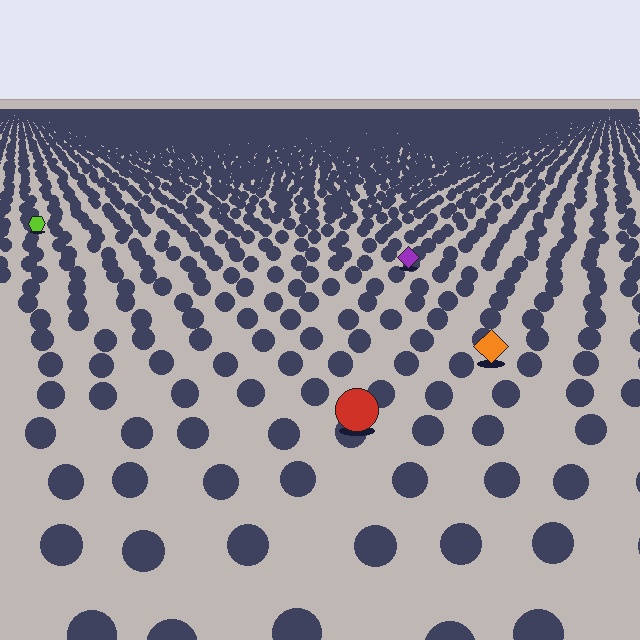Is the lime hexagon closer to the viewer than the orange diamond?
No. The orange diamond is closer — you can tell from the texture gradient: the ground texture is coarser near it.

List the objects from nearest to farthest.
From nearest to farthest: the red circle, the orange diamond, the purple diamond, the lime hexagon.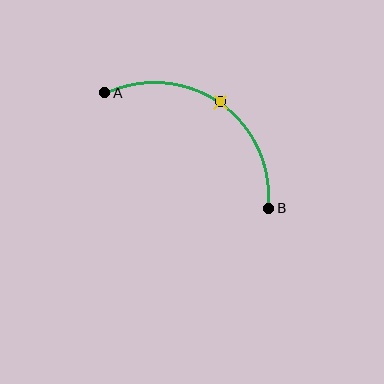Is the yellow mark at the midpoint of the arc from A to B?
Yes. The yellow mark lies on the arc at equal arc-length from both A and B — it is the arc midpoint.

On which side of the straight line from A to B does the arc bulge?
The arc bulges above and to the right of the straight line connecting A and B.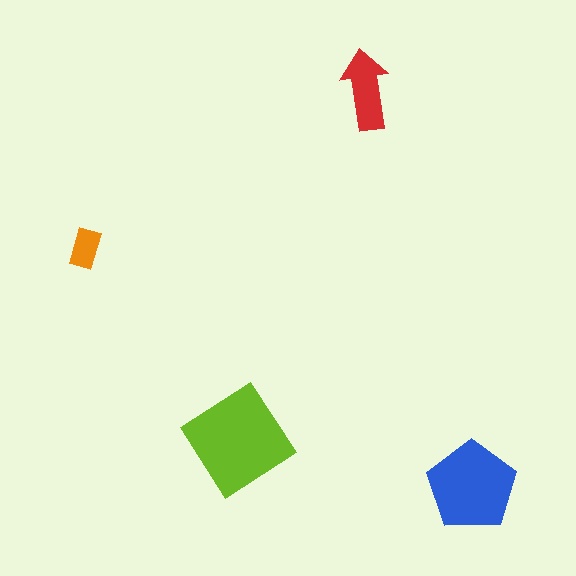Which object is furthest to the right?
The blue pentagon is rightmost.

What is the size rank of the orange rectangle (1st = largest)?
4th.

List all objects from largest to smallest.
The lime diamond, the blue pentagon, the red arrow, the orange rectangle.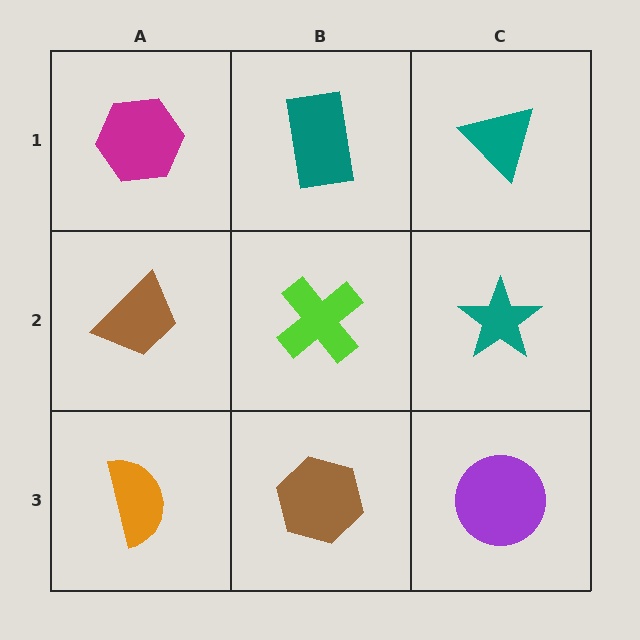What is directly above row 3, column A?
A brown trapezoid.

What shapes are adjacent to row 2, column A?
A magenta hexagon (row 1, column A), an orange semicircle (row 3, column A), a lime cross (row 2, column B).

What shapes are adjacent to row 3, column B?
A lime cross (row 2, column B), an orange semicircle (row 3, column A), a purple circle (row 3, column C).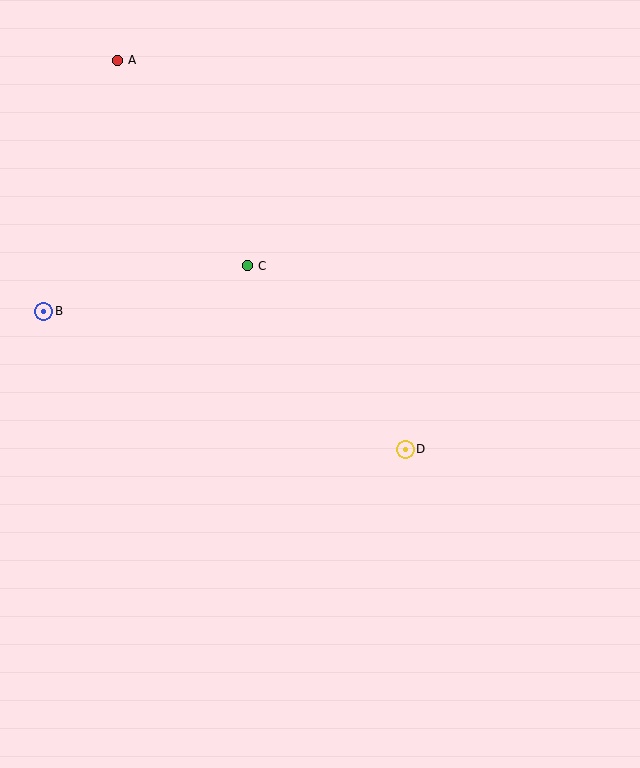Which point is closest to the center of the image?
Point D at (405, 449) is closest to the center.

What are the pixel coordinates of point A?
Point A is at (117, 60).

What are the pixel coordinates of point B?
Point B is at (43, 311).